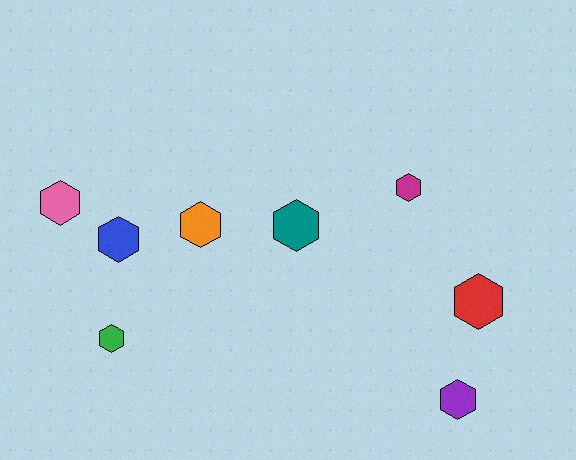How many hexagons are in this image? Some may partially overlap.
There are 8 hexagons.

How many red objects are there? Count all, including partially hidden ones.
There is 1 red object.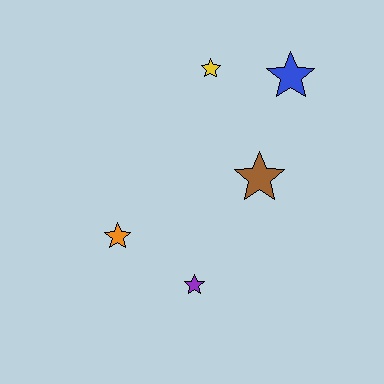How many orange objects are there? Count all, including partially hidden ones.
There is 1 orange object.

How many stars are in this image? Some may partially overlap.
There are 5 stars.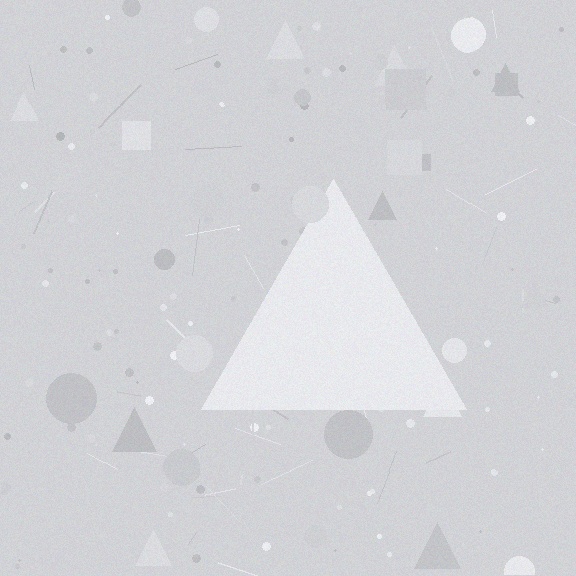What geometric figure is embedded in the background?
A triangle is embedded in the background.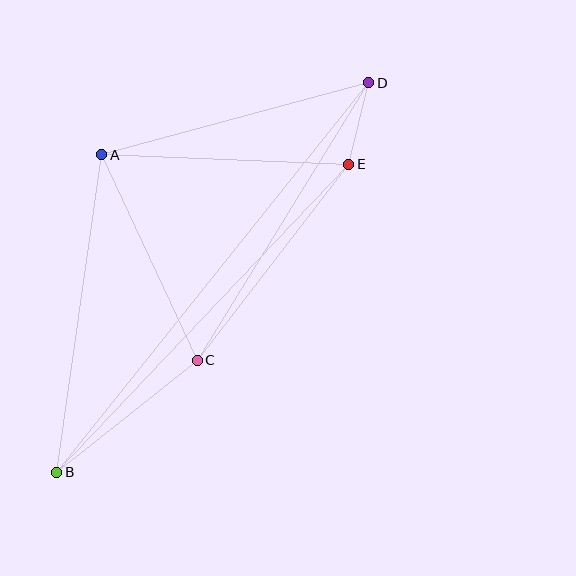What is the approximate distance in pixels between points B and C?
The distance between B and C is approximately 180 pixels.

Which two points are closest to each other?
Points D and E are closest to each other.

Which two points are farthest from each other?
Points B and D are farthest from each other.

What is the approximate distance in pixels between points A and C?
The distance between A and C is approximately 227 pixels.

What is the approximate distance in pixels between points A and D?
The distance between A and D is approximately 276 pixels.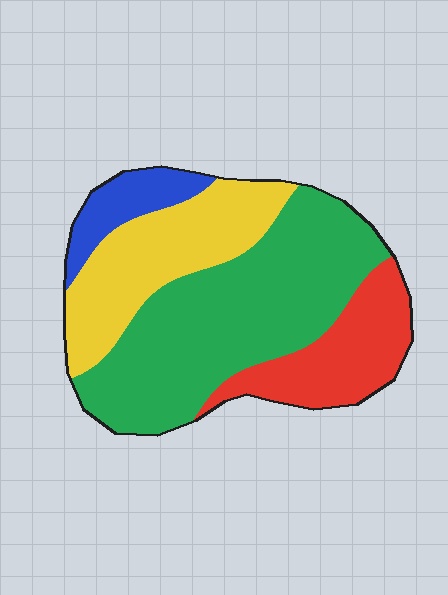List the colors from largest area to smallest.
From largest to smallest: green, yellow, red, blue.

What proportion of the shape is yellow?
Yellow covers roughly 25% of the shape.